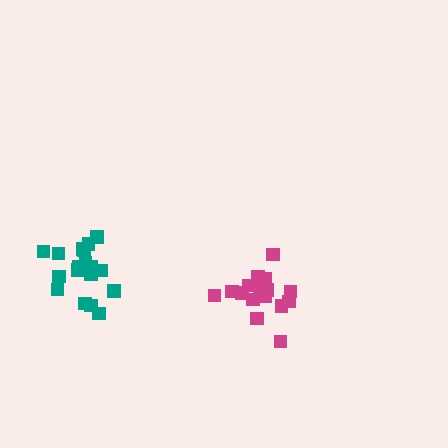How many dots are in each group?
Group 1: 18 dots, Group 2: 18 dots (36 total).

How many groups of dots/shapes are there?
There are 2 groups.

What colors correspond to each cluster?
The clusters are colored: teal, magenta.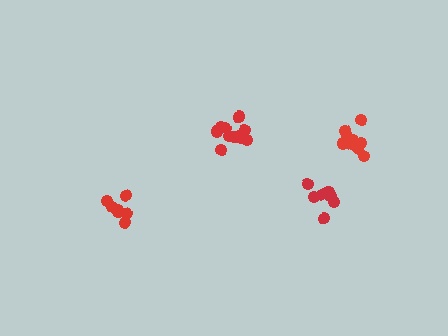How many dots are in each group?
Group 1: 11 dots, Group 2: 9 dots, Group 3: 7 dots, Group 4: 7 dots (34 total).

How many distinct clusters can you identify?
There are 4 distinct clusters.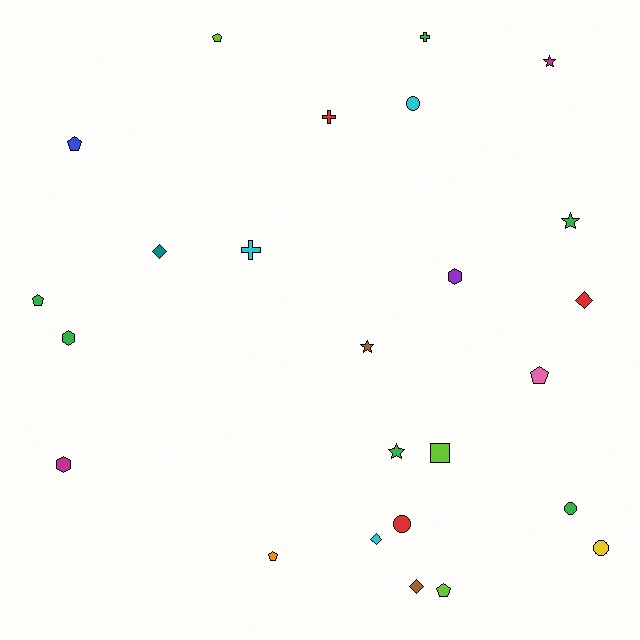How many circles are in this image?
There are 4 circles.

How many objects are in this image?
There are 25 objects.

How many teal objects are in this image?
There is 1 teal object.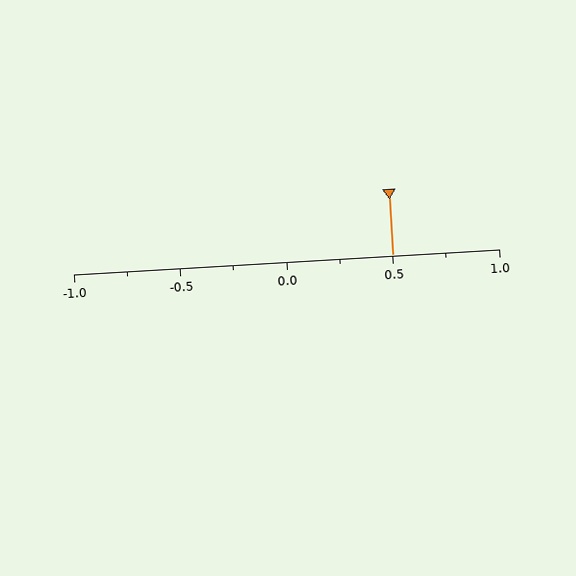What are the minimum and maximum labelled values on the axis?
The axis runs from -1.0 to 1.0.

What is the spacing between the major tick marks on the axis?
The major ticks are spaced 0.5 apart.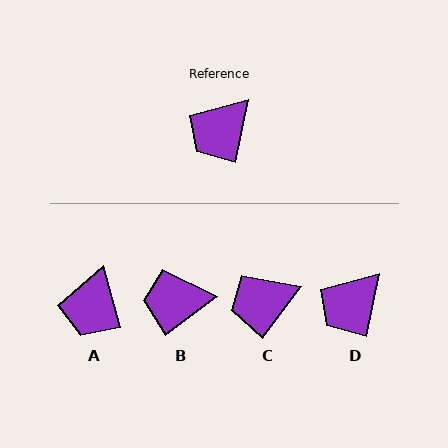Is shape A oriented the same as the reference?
No, it is off by about 27 degrees.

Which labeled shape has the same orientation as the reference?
D.